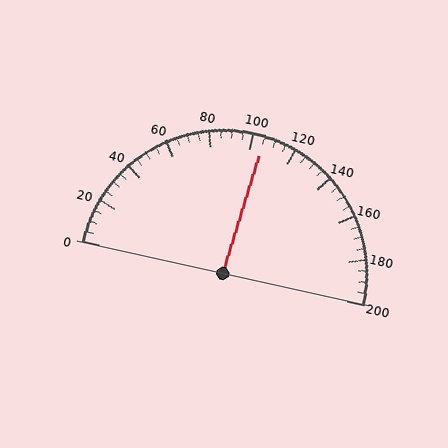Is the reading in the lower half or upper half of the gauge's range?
The reading is in the upper half of the range (0 to 200).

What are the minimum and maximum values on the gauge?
The gauge ranges from 0 to 200.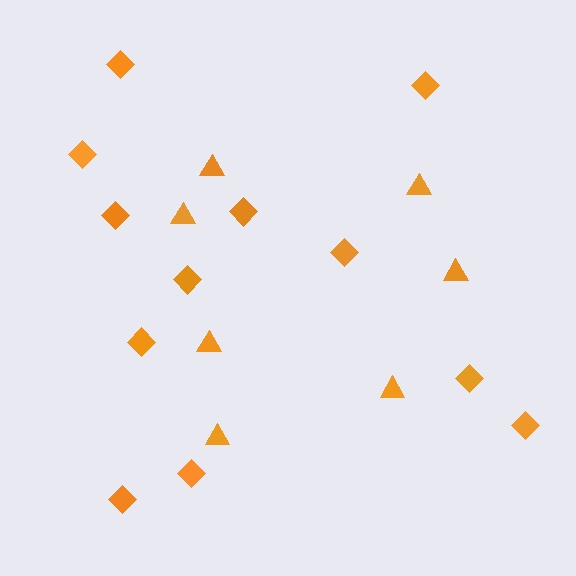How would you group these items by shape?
There are 2 groups: one group of diamonds (12) and one group of triangles (7).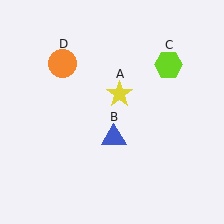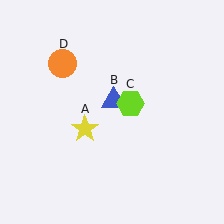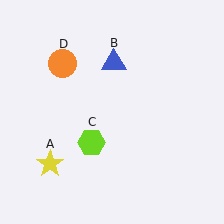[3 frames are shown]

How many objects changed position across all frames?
3 objects changed position: yellow star (object A), blue triangle (object B), lime hexagon (object C).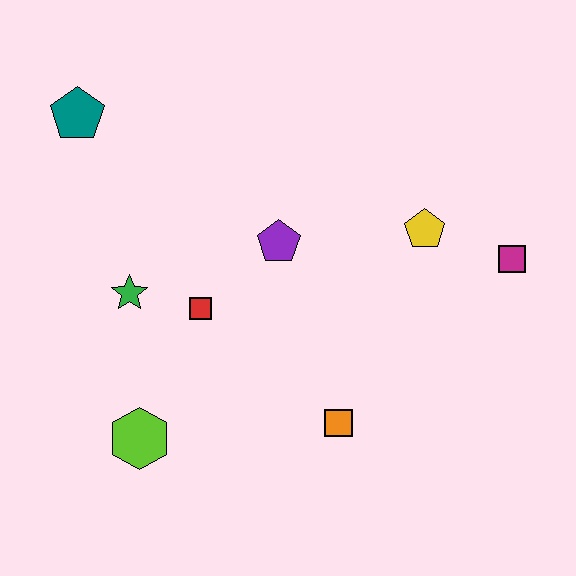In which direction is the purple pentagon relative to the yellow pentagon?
The purple pentagon is to the left of the yellow pentagon.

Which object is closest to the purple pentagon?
The red square is closest to the purple pentagon.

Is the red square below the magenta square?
Yes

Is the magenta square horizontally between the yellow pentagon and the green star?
No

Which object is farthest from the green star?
The magenta square is farthest from the green star.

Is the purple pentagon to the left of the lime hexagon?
No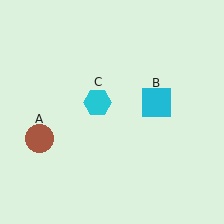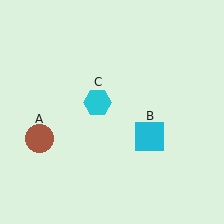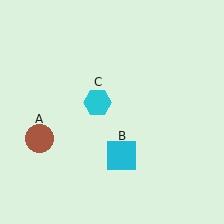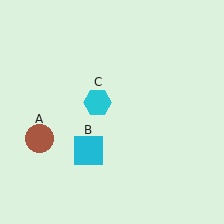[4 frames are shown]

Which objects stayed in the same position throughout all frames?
Brown circle (object A) and cyan hexagon (object C) remained stationary.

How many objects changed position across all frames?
1 object changed position: cyan square (object B).